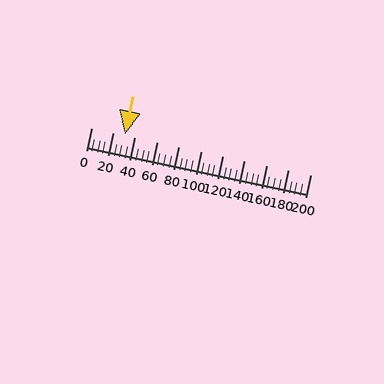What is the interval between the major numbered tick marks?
The major tick marks are spaced 20 units apart.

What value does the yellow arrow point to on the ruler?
The yellow arrow points to approximately 31.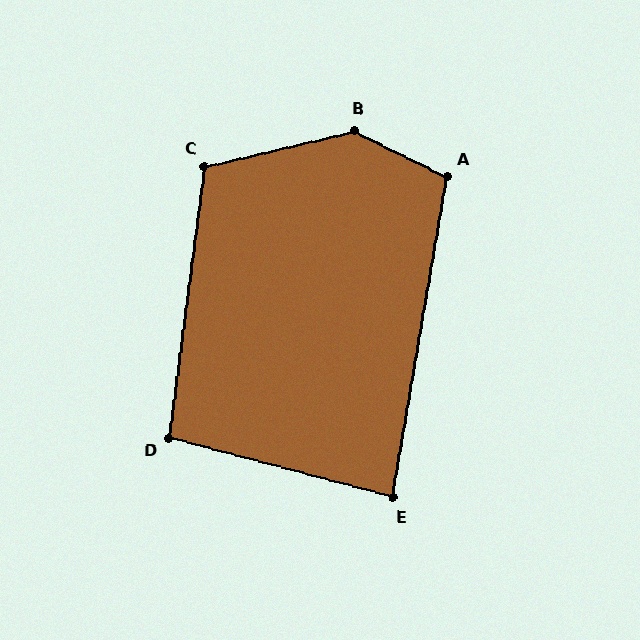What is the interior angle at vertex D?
Approximately 97 degrees (obtuse).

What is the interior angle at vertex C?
Approximately 111 degrees (obtuse).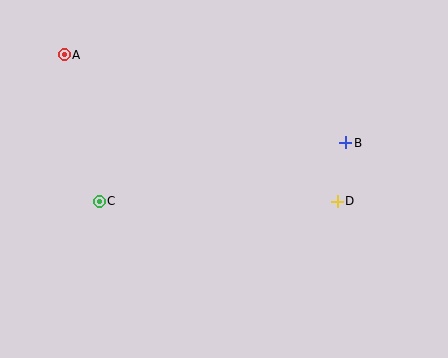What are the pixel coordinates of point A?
Point A is at (64, 55).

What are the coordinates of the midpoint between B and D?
The midpoint between B and D is at (341, 172).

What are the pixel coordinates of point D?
Point D is at (337, 201).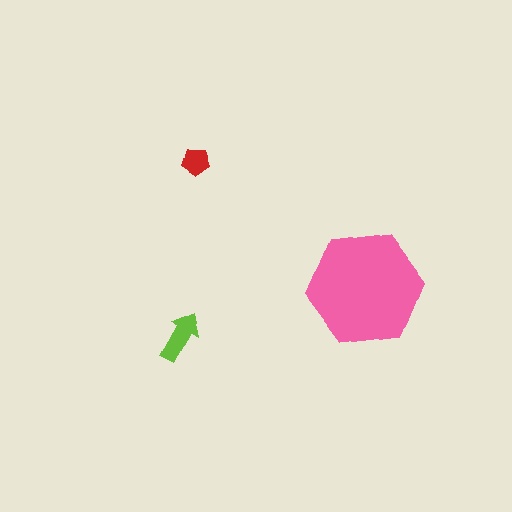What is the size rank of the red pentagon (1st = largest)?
3rd.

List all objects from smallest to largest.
The red pentagon, the lime arrow, the pink hexagon.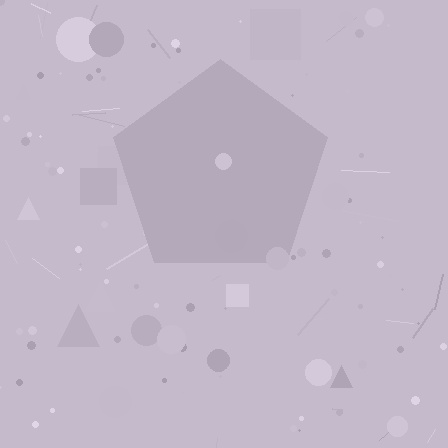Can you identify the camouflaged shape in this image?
The camouflaged shape is a pentagon.